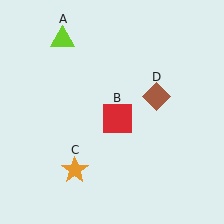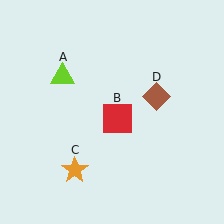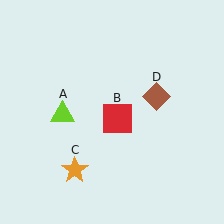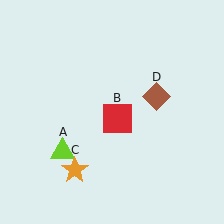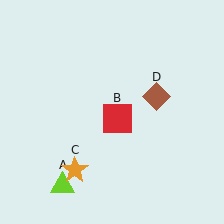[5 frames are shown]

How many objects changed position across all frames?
1 object changed position: lime triangle (object A).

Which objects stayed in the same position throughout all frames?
Red square (object B) and orange star (object C) and brown diamond (object D) remained stationary.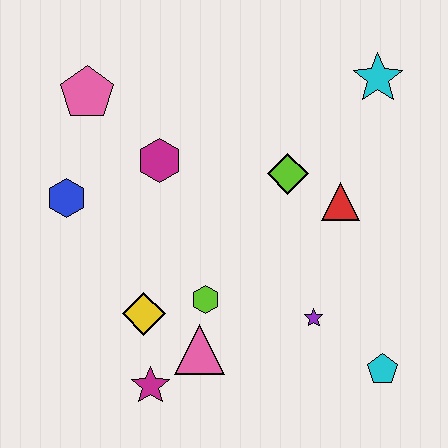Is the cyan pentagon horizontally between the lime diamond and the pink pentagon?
No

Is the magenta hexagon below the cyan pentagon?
No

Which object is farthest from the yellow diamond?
The cyan star is farthest from the yellow diamond.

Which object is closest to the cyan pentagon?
The purple star is closest to the cyan pentagon.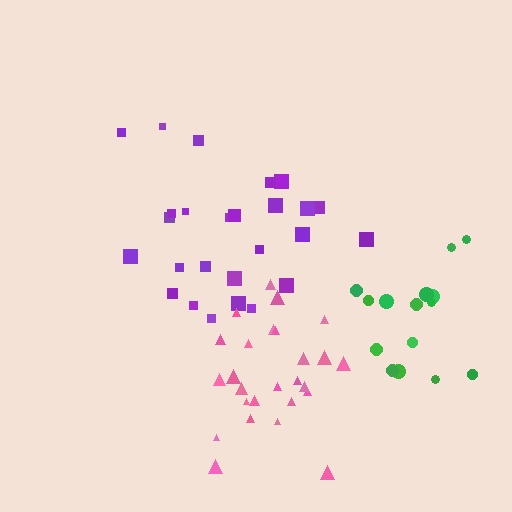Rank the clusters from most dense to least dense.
pink, purple, green.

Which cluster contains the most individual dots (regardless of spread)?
Purple (26).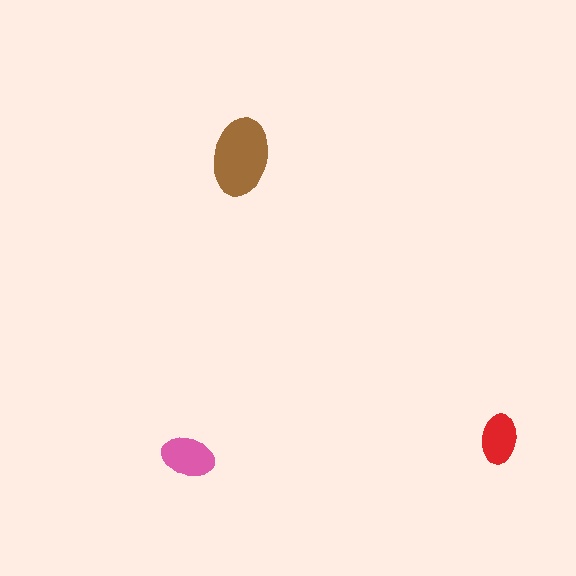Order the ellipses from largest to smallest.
the brown one, the pink one, the red one.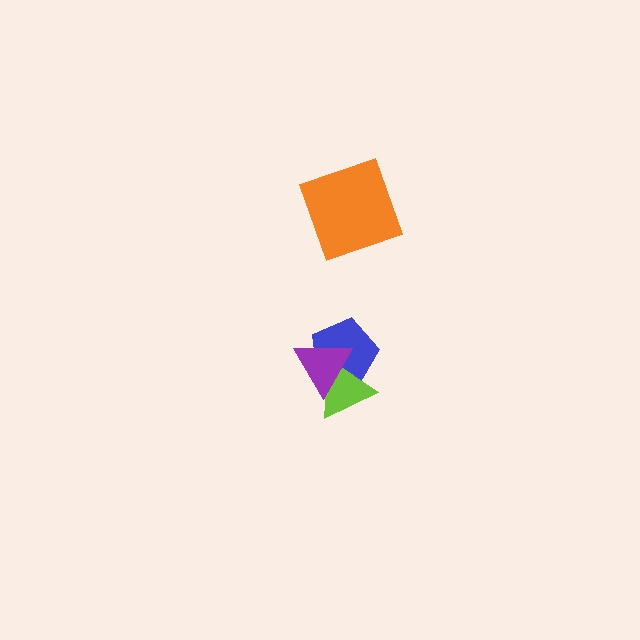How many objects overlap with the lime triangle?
2 objects overlap with the lime triangle.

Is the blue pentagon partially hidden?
Yes, it is partially covered by another shape.